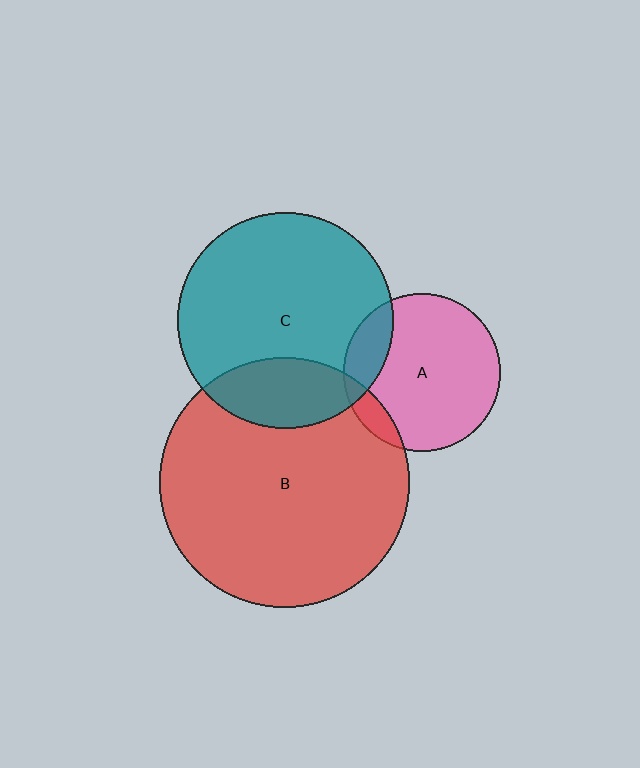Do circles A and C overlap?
Yes.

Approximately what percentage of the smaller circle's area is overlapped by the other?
Approximately 15%.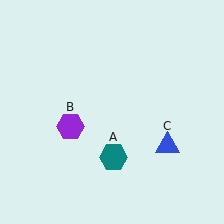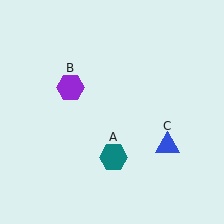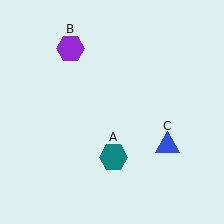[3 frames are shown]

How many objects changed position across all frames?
1 object changed position: purple hexagon (object B).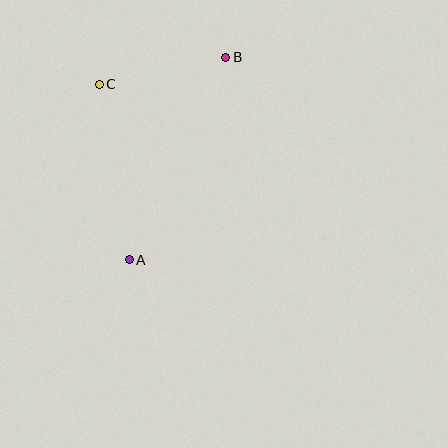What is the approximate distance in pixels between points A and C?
The distance between A and C is approximately 178 pixels.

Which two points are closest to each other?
Points B and C are closest to each other.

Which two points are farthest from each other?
Points A and B are farthest from each other.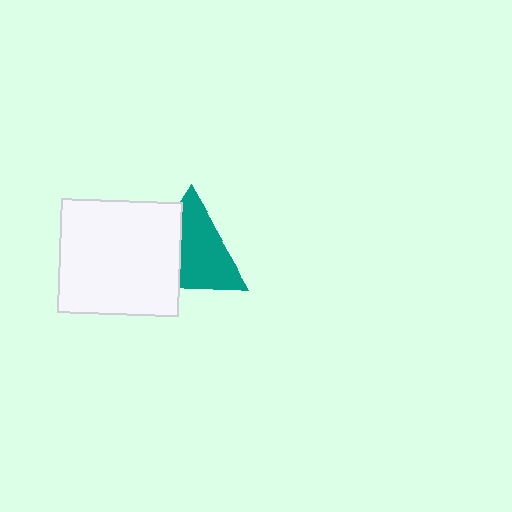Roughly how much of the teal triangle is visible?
About half of it is visible (roughly 62%).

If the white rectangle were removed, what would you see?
You would see the complete teal triangle.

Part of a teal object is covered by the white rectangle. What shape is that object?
It is a triangle.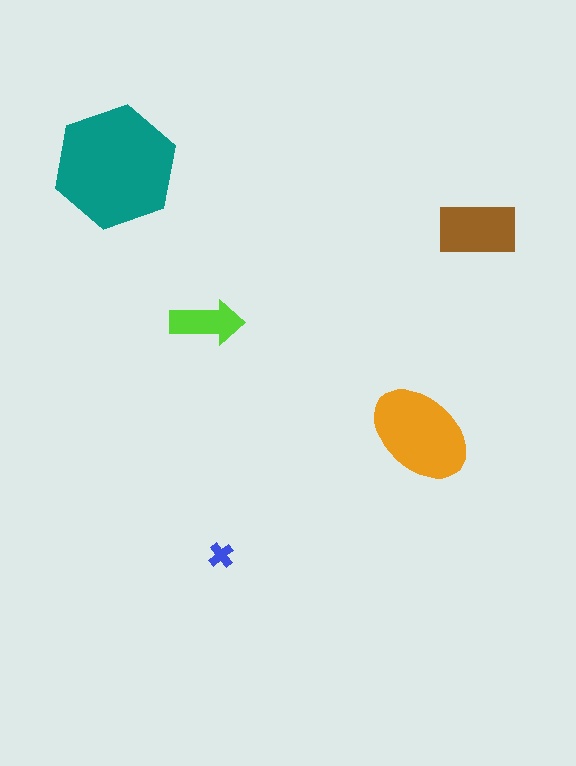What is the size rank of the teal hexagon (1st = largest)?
1st.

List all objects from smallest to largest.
The blue cross, the lime arrow, the brown rectangle, the orange ellipse, the teal hexagon.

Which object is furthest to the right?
The brown rectangle is rightmost.